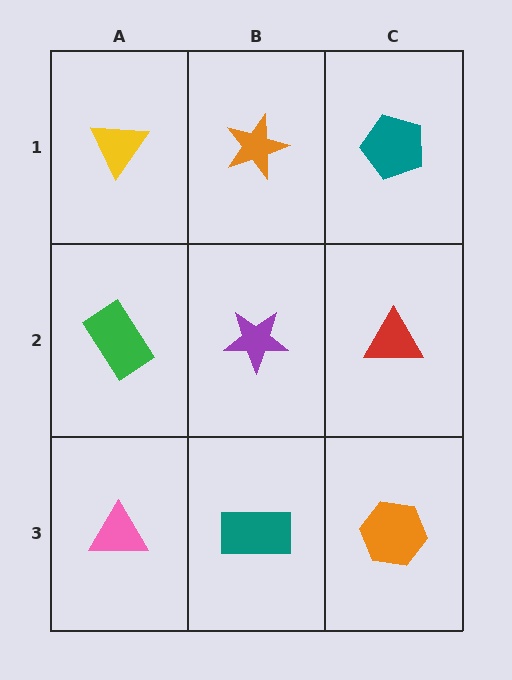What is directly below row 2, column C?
An orange hexagon.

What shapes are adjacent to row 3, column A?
A green rectangle (row 2, column A), a teal rectangle (row 3, column B).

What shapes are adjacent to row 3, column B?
A purple star (row 2, column B), a pink triangle (row 3, column A), an orange hexagon (row 3, column C).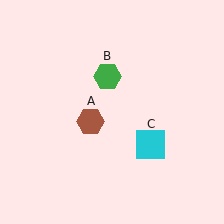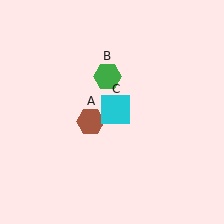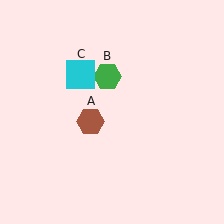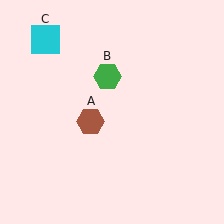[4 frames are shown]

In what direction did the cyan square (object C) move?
The cyan square (object C) moved up and to the left.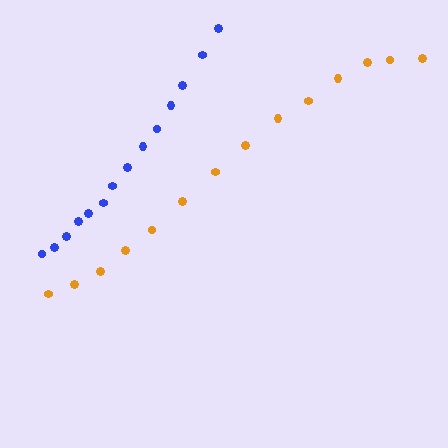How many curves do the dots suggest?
There are 2 distinct paths.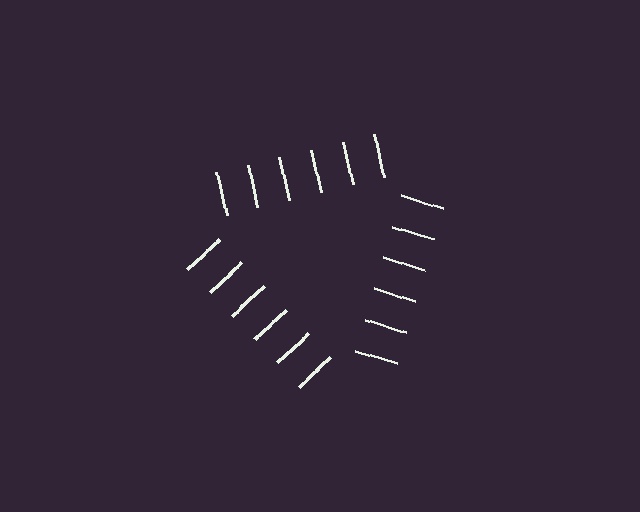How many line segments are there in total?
18 — 6 along each of the 3 edges.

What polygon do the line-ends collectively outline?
An illusory triangle — the line segments terminate on its edges but no continuous stroke is drawn.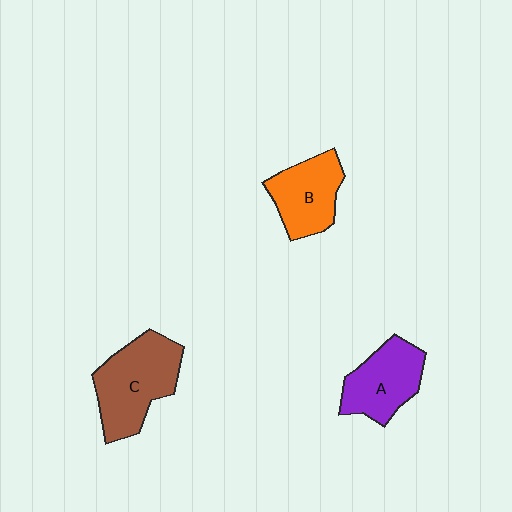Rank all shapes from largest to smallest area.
From largest to smallest: C (brown), A (purple), B (orange).